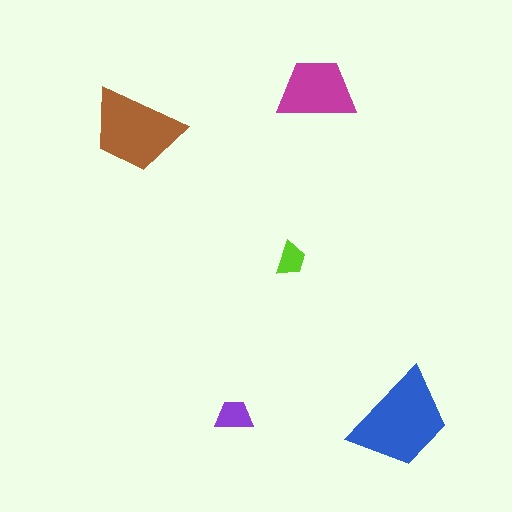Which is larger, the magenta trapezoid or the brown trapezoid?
The brown one.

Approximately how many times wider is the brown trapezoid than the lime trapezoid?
About 2.5 times wider.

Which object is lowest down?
The blue trapezoid is bottommost.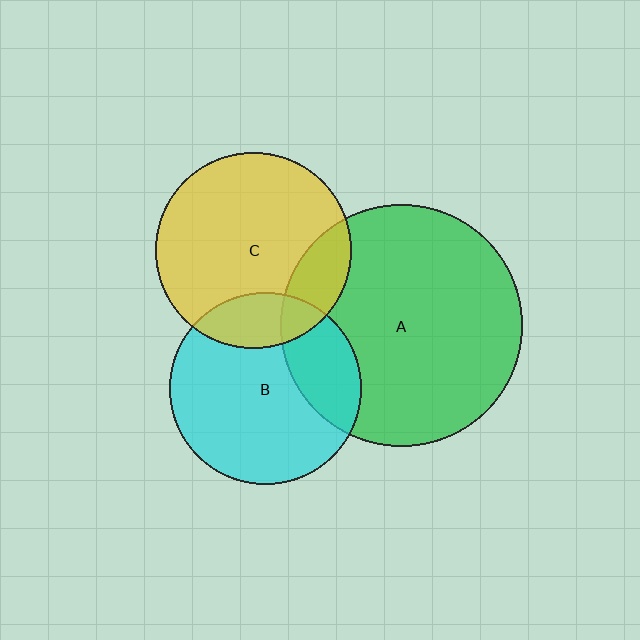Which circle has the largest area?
Circle A (green).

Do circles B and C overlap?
Yes.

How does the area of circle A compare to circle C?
Approximately 1.5 times.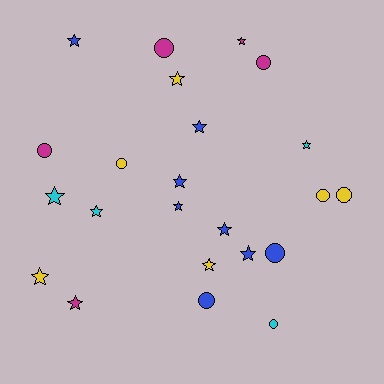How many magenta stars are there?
There are 2 magenta stars.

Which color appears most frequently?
Blue, with 8 objects.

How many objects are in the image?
There are 23 objects.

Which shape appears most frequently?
Star, with 14 objects.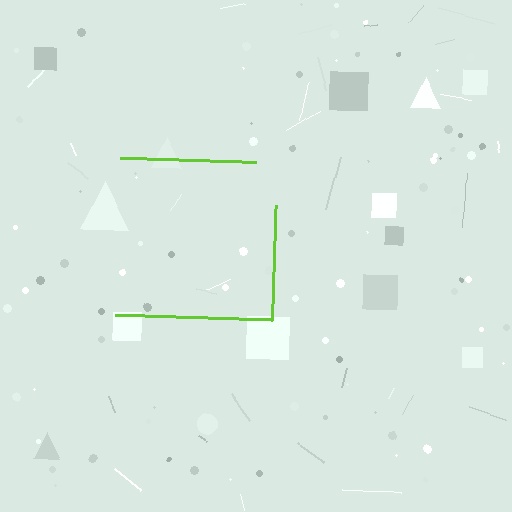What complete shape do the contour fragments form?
The contour fragments form a square.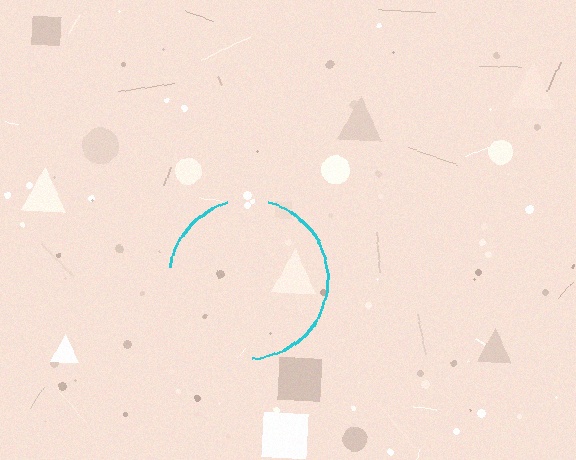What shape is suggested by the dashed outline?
The dashed outline suggests a circle.